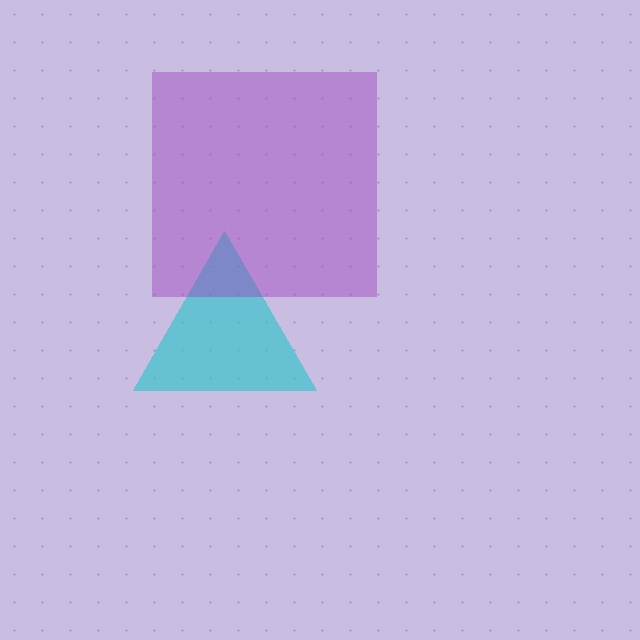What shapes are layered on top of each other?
The layered shapes are: a cyan triangle, a purple square.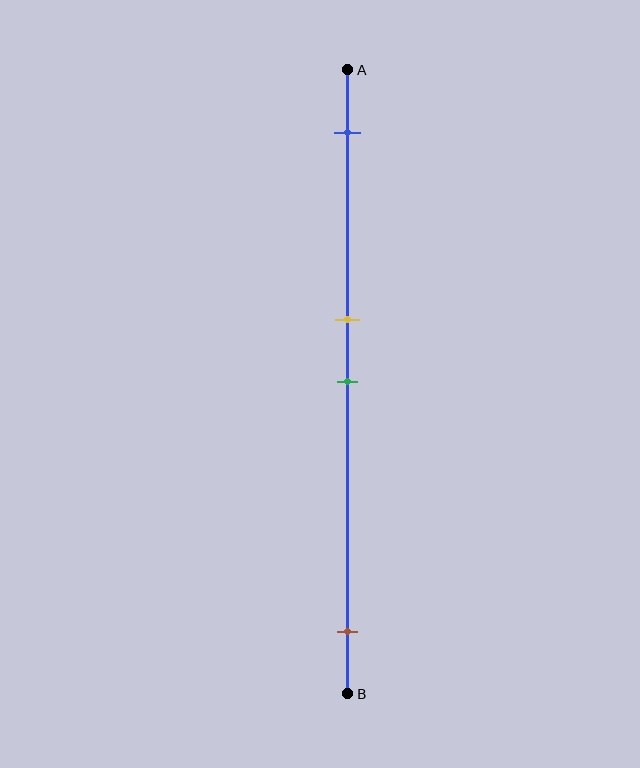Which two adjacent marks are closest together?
The yellow and green marks are the closest adjacent pair.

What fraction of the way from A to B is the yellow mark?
The yellow mark is approximately 40% (0.4) of the way from A to B.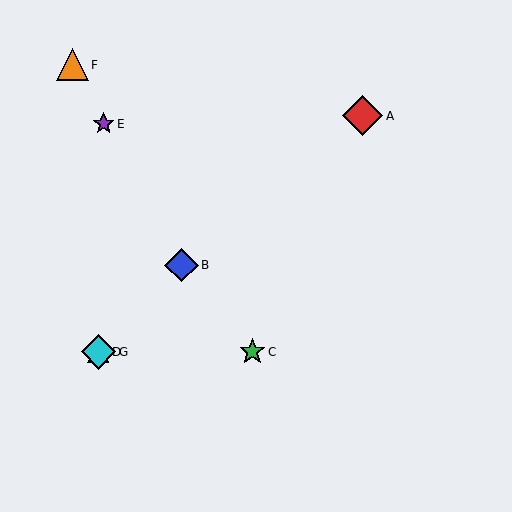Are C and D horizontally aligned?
Yes, both are at y≈352.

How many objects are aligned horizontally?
3 objects (C, D, G) are aligned horizontally.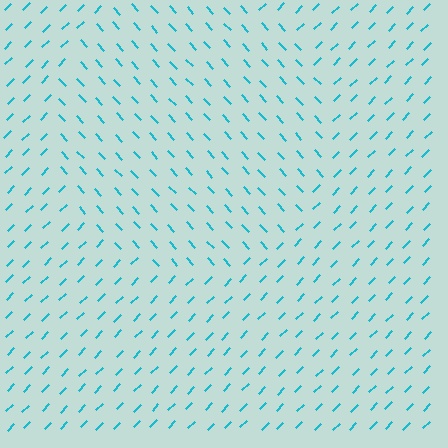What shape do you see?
I see a circle.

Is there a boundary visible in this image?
Yes, there is a texture boundary formed by a change in line orientation.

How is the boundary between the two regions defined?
The boundary is defined purely by a change in line orientation (approximately 87 degrees difference). All lines are the same color and thickness.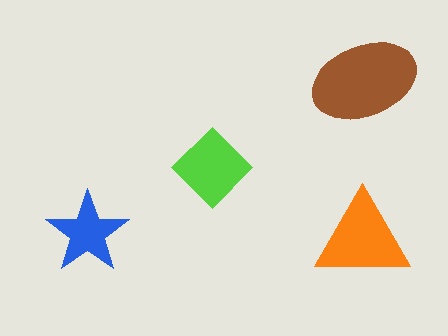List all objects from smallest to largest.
The blue star, the lime diamond, the orange triangle, the brown ellipse.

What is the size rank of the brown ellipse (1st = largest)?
1st.